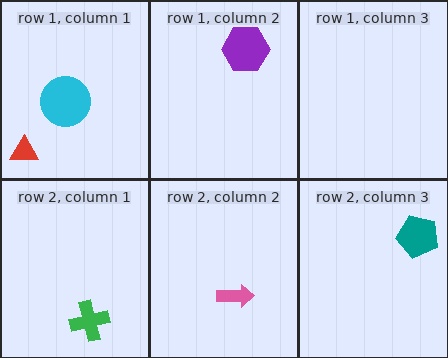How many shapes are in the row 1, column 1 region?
2.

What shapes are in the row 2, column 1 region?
The green cross.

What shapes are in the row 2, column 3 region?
The teal pentagon.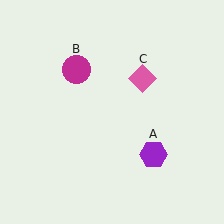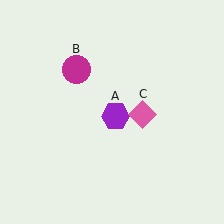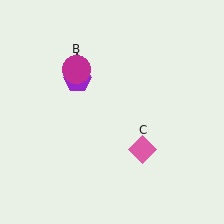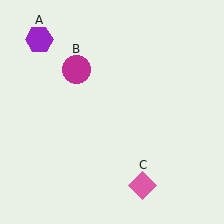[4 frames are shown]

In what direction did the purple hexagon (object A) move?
The purple hexagon (object A) moved up and to the left.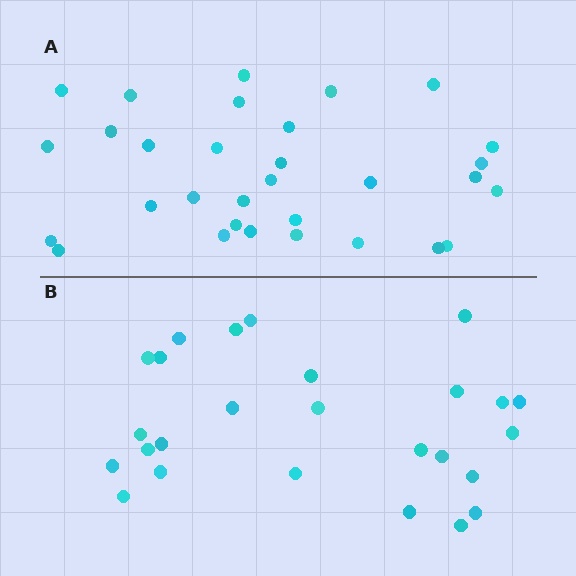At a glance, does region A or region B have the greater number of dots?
Region A (the top region) has more dots.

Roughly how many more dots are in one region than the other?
Region A has about 5 more dots than region B.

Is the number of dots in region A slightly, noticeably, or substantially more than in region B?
Region A has only slightly more — the two regions are fairly close. The ratio is roughly 1.2 to 1.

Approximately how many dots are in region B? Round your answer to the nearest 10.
About 30 dots. (The exact count is 26, which rounds to 30.)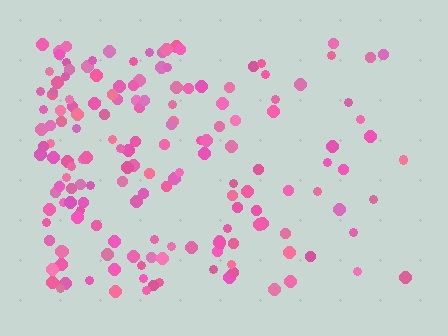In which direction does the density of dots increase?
From right to left, with the left side densest.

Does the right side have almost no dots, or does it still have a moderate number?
Still a moderate number, just noticeably fewer than the left.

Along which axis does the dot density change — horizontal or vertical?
Horizontal.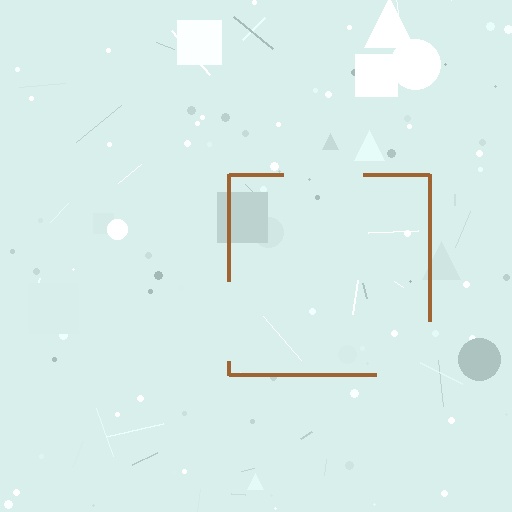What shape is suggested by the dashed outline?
The dashed outline suggests a square.